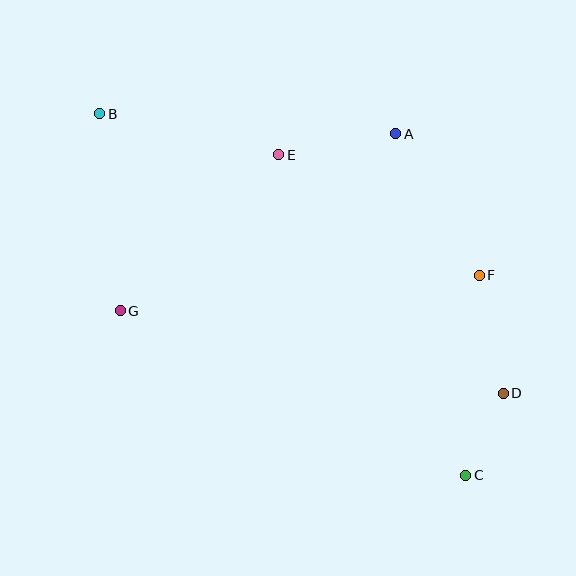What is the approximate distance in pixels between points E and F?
The distance between E and F is approximately 234 pixels.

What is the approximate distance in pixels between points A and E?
The distance between A and E is approximately 119 pixels.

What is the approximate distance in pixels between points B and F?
The distance between B and F is approximately 412 pixels.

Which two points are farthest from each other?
Points B and C are farthest from each other.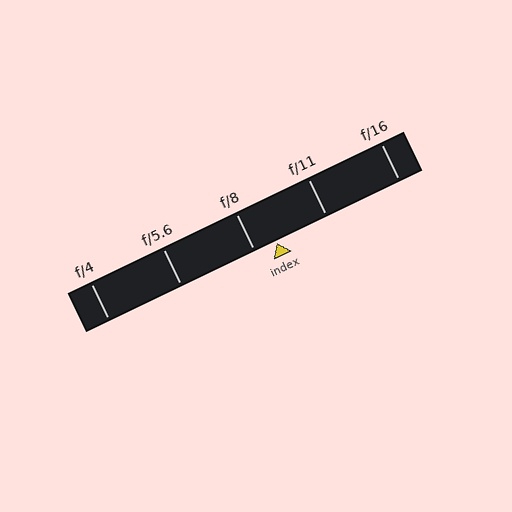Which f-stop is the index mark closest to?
The index mark is closest to f/8.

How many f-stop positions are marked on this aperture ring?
There are 5 f-stop positions marked.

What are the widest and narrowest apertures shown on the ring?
The widest aperture shown is f/4 and the narrowest is f/16.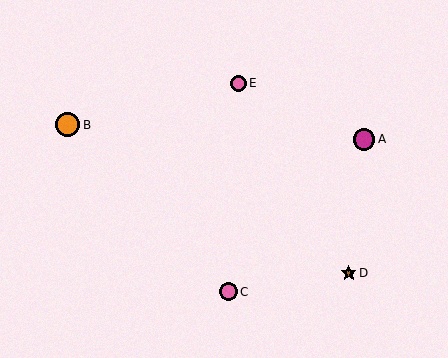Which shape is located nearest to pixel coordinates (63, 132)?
The orange circle (labeled B) at (68, 125) is nearest to that location.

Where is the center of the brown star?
The center of the brown star is at (349, 273).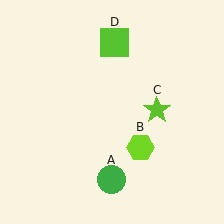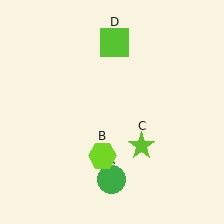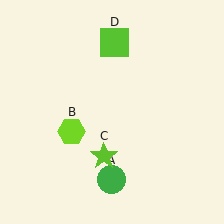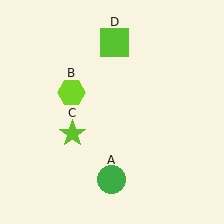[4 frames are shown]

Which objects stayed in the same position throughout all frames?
Green circle (object A) and lime square (object D) remained stationary.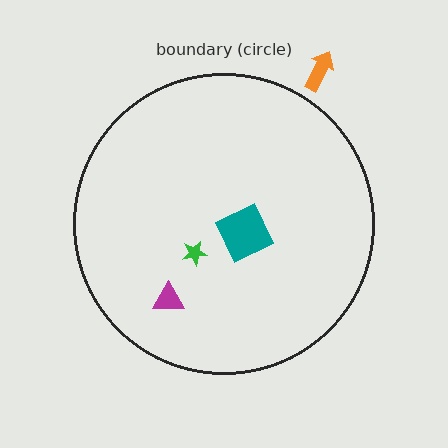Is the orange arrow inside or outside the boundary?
Outside.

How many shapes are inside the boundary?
3 inside, 1 outside.